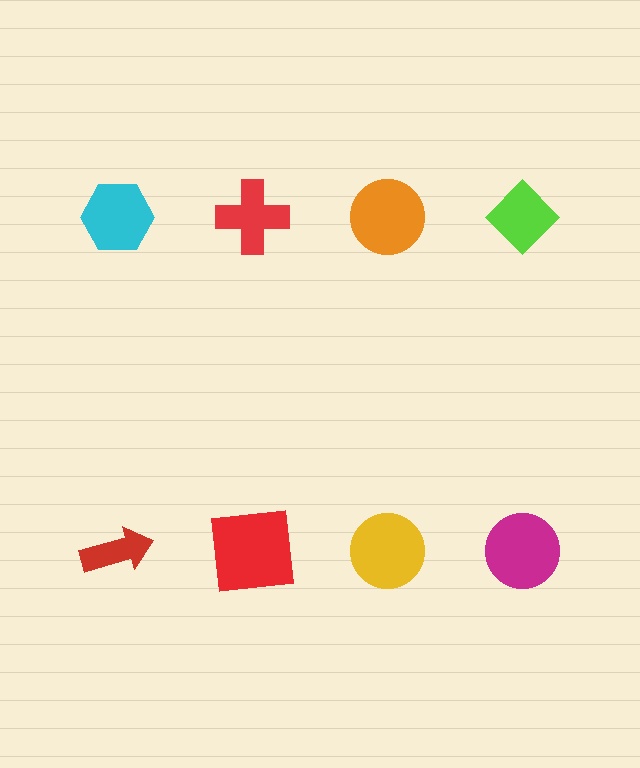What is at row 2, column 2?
A red square.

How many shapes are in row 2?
4 shapes.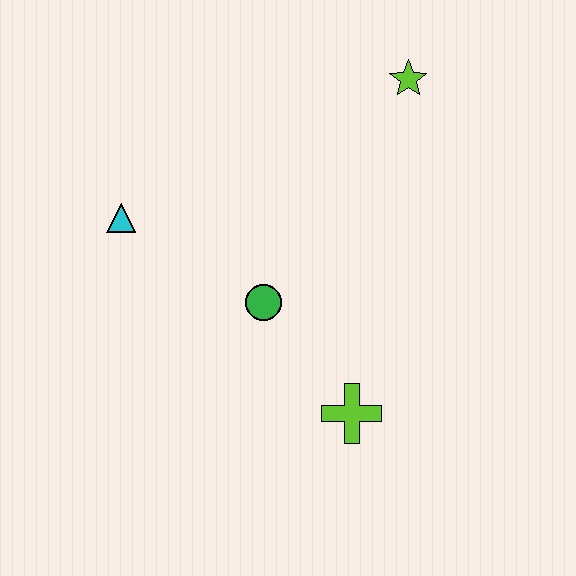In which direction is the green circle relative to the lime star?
The green circle is below the lime star.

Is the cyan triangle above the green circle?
Yes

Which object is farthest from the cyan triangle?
The lime star is farthest from the cyan triangle.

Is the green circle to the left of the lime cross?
Yes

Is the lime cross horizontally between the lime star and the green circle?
Yes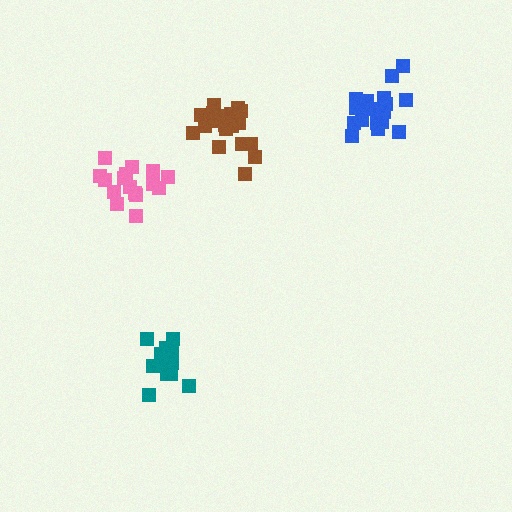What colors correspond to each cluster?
The clusters are colored: teal, brown, blue, pink.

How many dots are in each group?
Group 1: 14 dots, Group 2: 19 dots, Group 3: 18 dots, Group 4: 16 dots (67 total).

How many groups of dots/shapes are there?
There are 4 groups.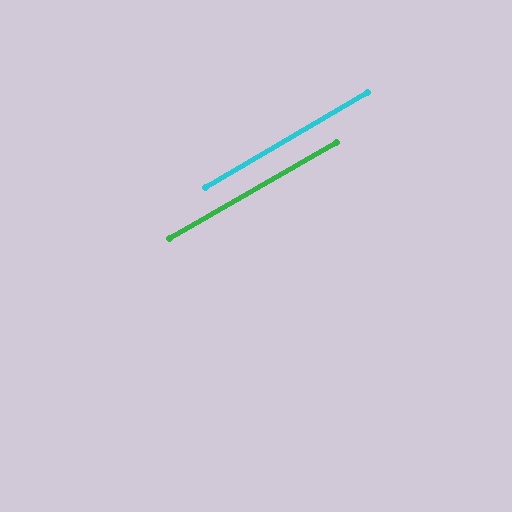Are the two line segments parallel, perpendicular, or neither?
Parallel — their directions differ by only 0.1°.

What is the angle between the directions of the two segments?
Approximately 0 degrees.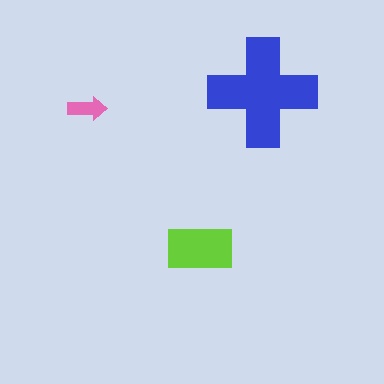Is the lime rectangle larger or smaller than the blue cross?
Smaller.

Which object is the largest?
The blue cross.